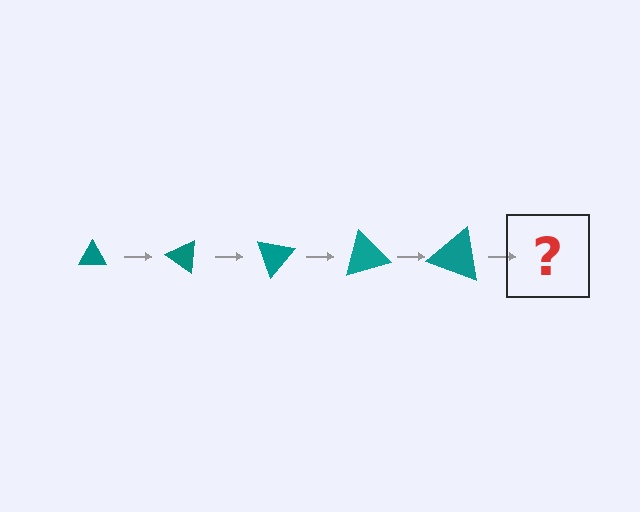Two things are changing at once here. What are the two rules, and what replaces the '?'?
The two rules are that the triangle grows larger each step and it rotates 35 degrees each step. The '?' should be a triangle, larger than the previous one and rotated 175 degrees from the start.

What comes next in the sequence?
The next element should be a triangle, larger than the previous one and rotated 175 degrees from the start.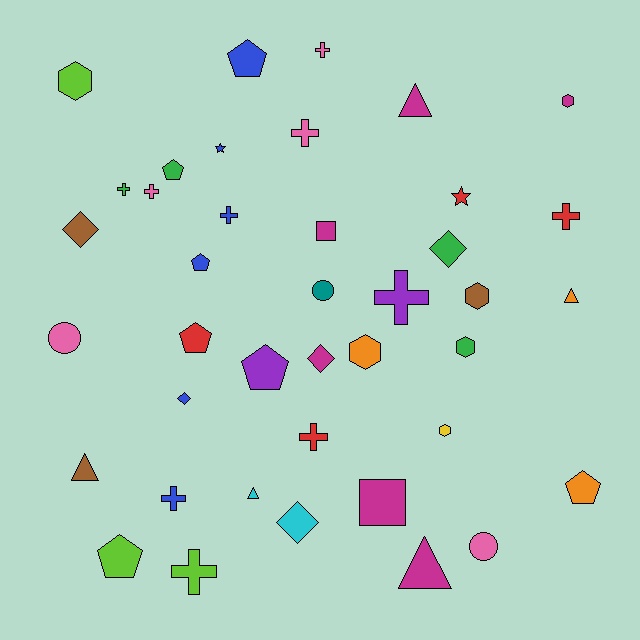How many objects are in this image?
There are 40 objects.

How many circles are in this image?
There are 3 circles.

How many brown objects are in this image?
There are 3 brown objects.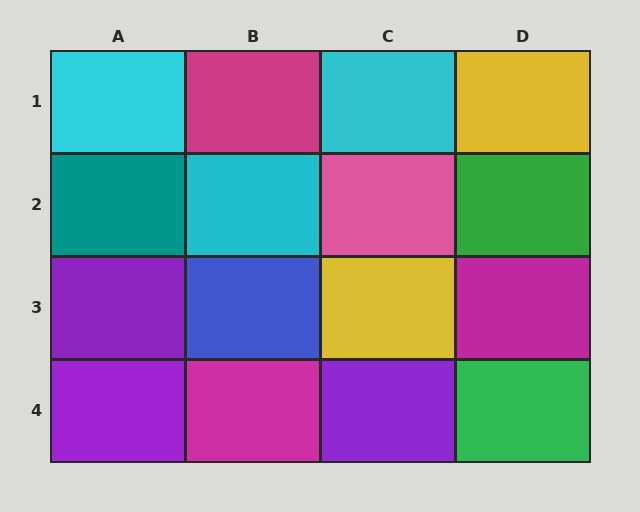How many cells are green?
2 cells are green.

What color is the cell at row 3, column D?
Magenta.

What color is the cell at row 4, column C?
Purple.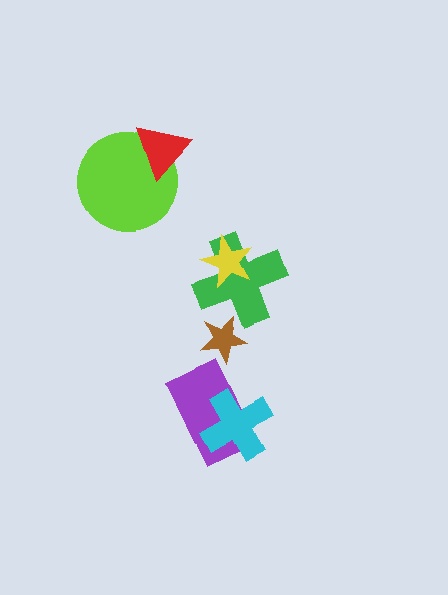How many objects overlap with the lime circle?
1 object overlaps with the lime circle.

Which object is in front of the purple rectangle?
The cyan cross is in front of the purple rectangle.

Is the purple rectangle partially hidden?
Yes, it is partially covered by another shape.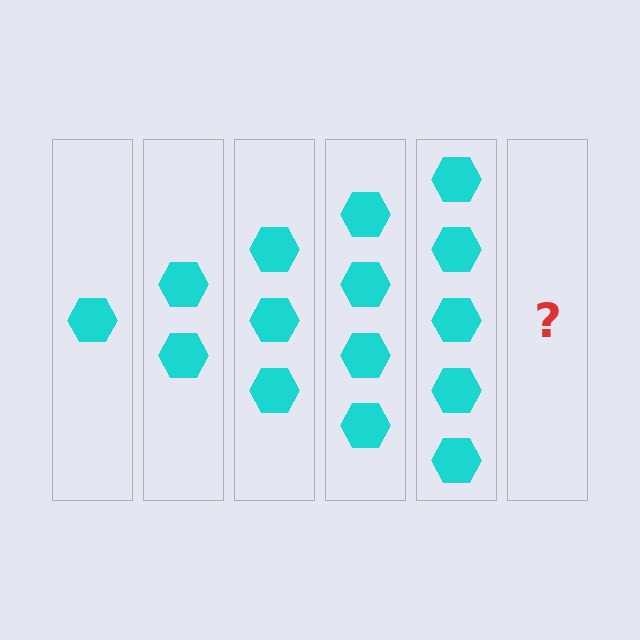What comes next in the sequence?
The next element should be 6 hexagons.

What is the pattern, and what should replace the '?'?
The pattern is that each step adds one more hexagon. The '?' should be 6 hexagons.